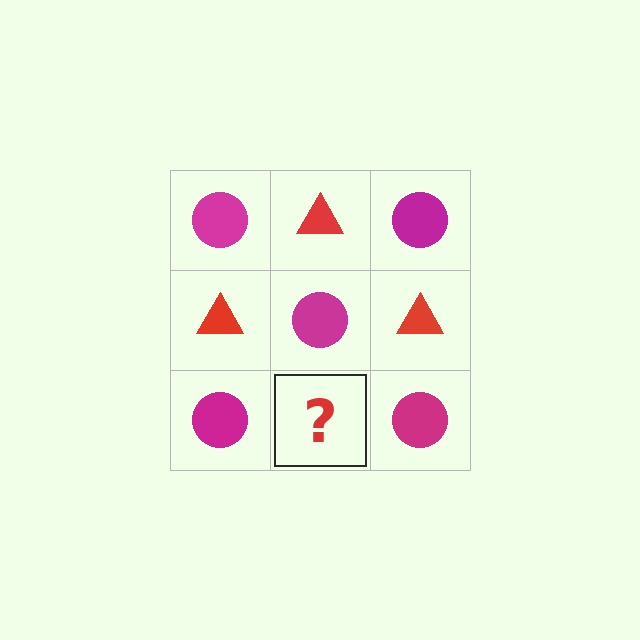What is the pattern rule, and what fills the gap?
The rule is that it alternates magenta circle and red triangle in a checkerboard pattern. The gap should be filled with a red triangle.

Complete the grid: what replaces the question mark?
The question mark should be replaced with a red triangle.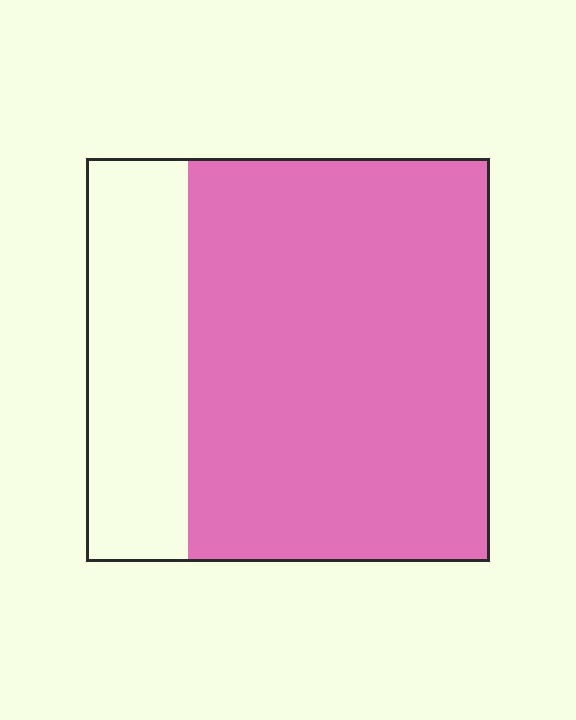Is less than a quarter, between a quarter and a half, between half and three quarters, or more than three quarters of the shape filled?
Between half and three quarters.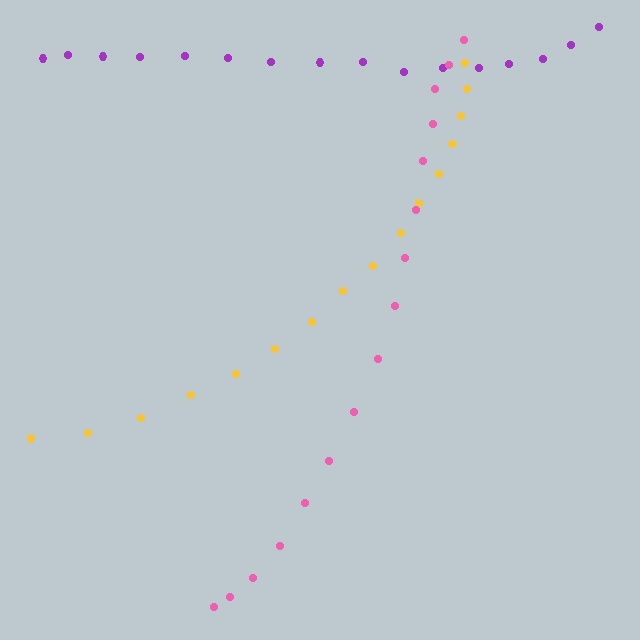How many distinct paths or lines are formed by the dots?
There are 3 distinct paths.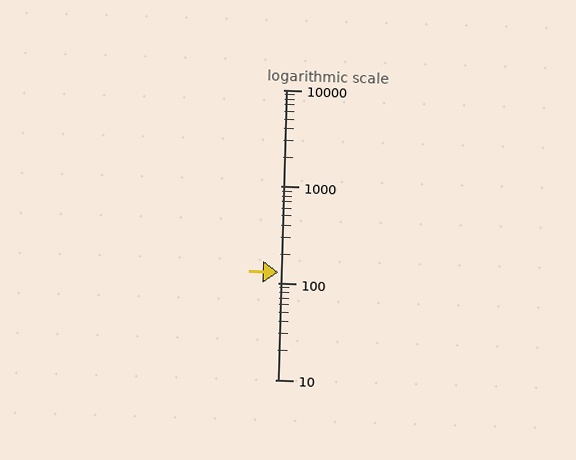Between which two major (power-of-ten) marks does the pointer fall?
The pointer is between 100 and 1000.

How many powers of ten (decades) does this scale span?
The scale spans 3 decades, from 10 to 10000.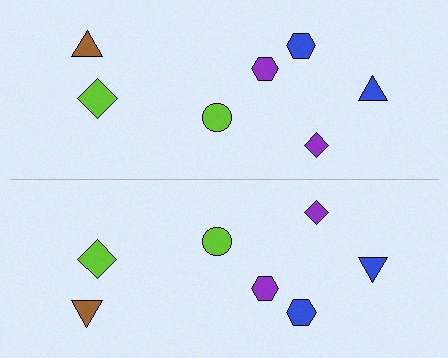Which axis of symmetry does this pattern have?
The pattern has a horizontal axis of symmetry running through the center of the image.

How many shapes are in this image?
There are 14 shapes in this image.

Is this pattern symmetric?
Yes, this pattern has bilateral (reflection) symmetry.